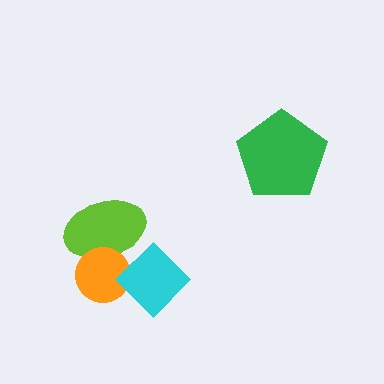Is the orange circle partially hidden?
Yes, it is partially covered by another shape.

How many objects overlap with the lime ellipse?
2 objects overlap with the lime ellipse.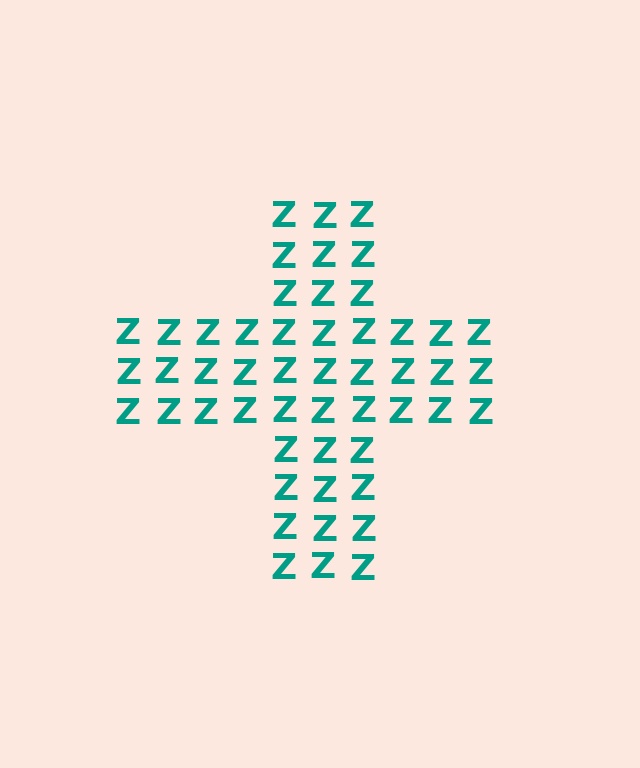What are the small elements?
The small elements are letter Z's.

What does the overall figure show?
The overall figure shows a cross.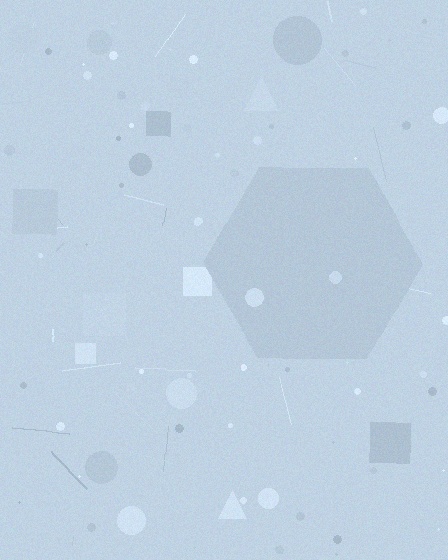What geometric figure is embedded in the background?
A hexagon is embedded in the background.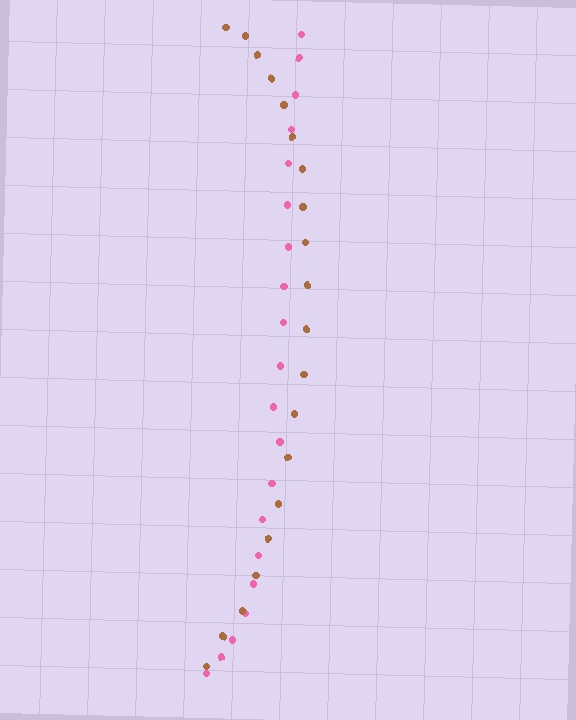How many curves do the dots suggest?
There are 2 distinct paths.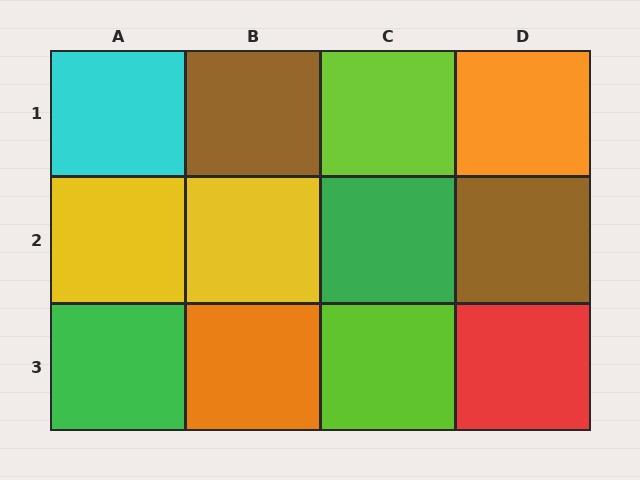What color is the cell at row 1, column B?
Brown.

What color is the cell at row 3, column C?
Lime.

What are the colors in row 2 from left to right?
Yellow, yellow, green, brown.